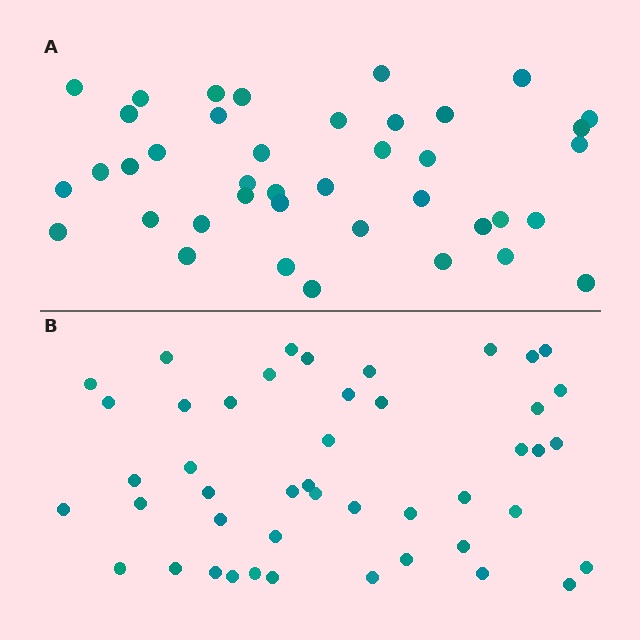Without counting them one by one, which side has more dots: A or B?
Region B (the bottom region) has more dots.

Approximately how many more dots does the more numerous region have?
Region B has about 6 more dots than region A.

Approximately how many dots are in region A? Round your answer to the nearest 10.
About 40 dots.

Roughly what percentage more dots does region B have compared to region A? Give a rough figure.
About 15% more.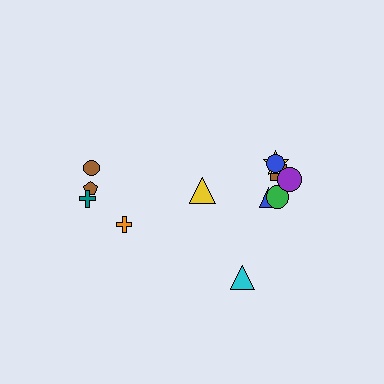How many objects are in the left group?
There are 4 objects.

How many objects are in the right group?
There are 8 objects.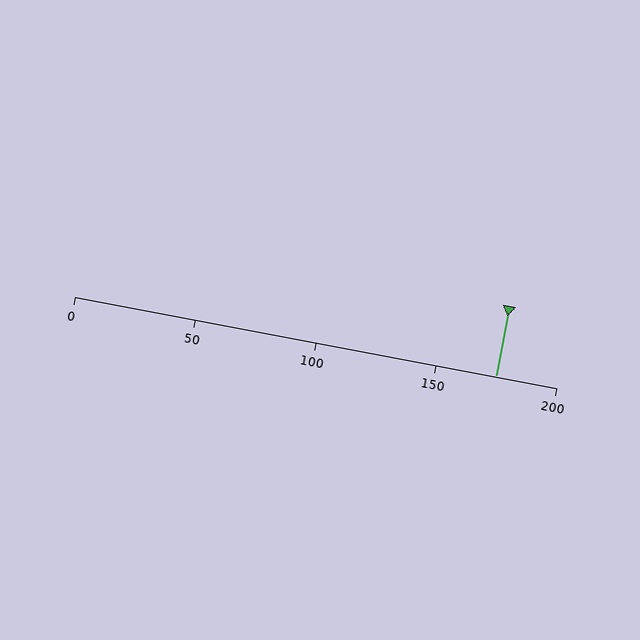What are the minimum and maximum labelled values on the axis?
The axis runs from 0 to 200.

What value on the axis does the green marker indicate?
The marker indicates approximately 175.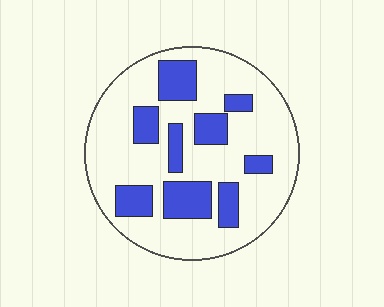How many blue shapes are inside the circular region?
9.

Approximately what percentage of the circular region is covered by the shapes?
Approximately 25%.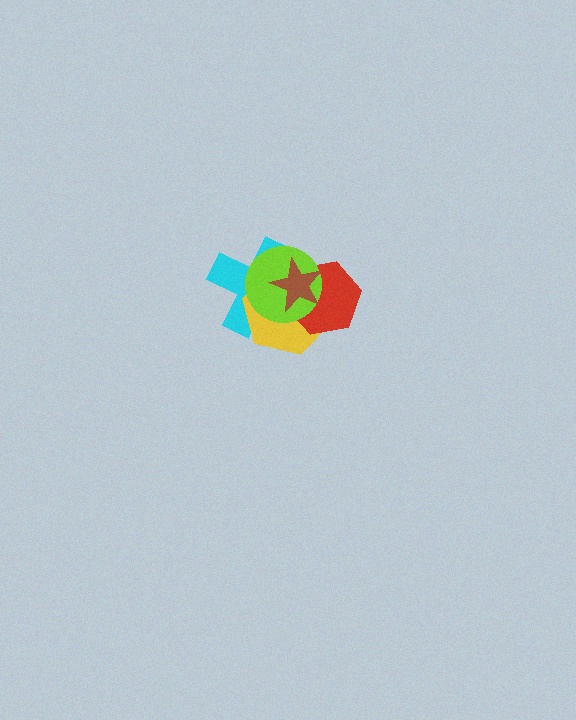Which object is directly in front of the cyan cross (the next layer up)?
The yellow hexagon is directly in front of the cyan cross.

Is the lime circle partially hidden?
Yes, it is partially covered by another shape.